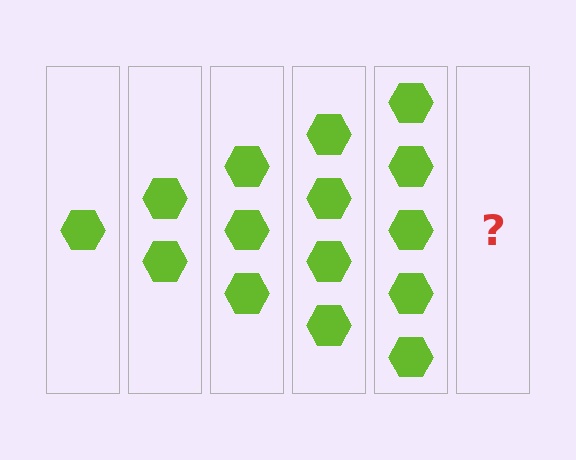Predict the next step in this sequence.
The next step is 6 hexagons.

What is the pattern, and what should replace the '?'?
The pattern is that each step adds one more hexagon. The '?' should be 6 hexagons.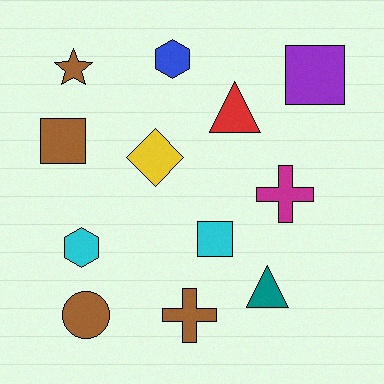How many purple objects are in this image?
There is 1 purple object.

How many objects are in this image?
There are 12 objects.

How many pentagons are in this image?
There are no pentagons.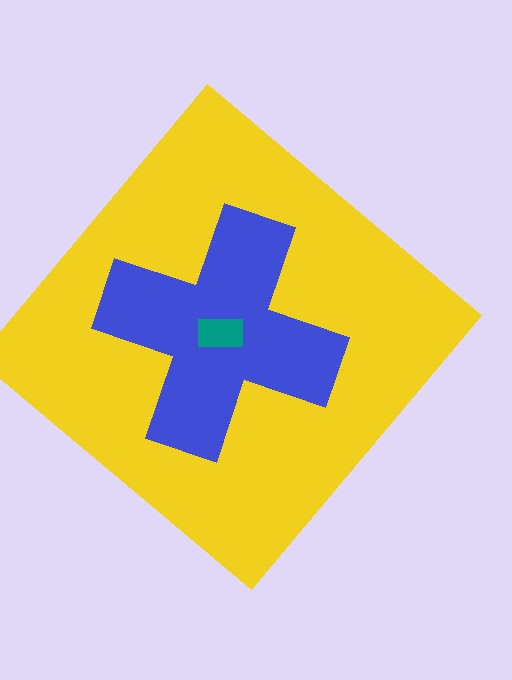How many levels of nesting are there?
3.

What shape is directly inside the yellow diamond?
The blue cross.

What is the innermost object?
The teal rectangle.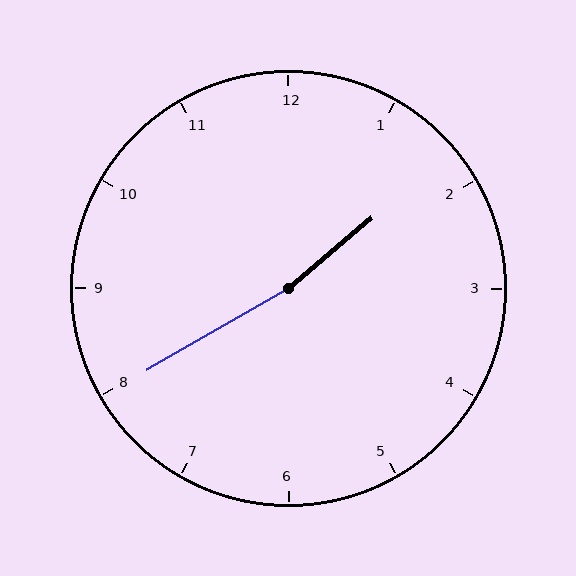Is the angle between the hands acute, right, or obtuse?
It is obtuse.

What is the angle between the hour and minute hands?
Approximately 170 degrees.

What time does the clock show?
1:40.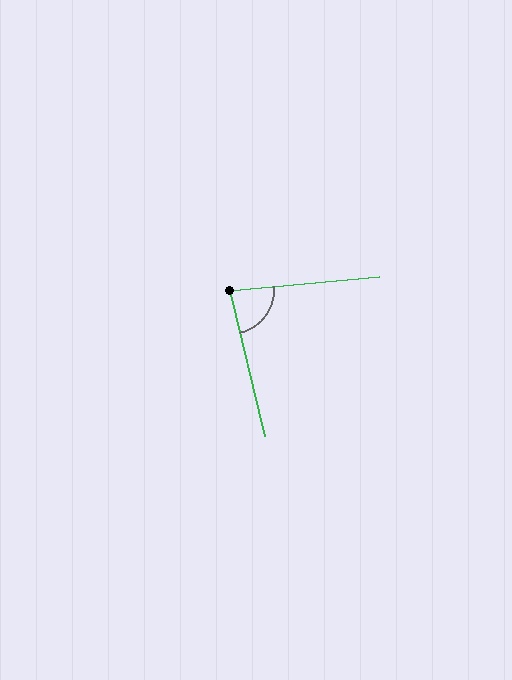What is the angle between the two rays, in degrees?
Approximately 82 degrees.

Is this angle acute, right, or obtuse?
It is acute.